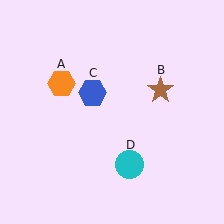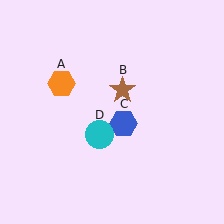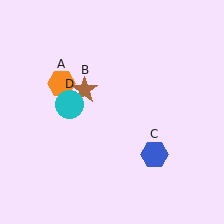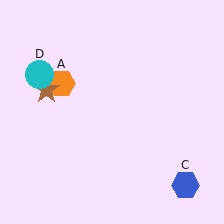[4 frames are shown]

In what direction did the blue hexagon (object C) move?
The blue hexagon (object C) moved down and to the right.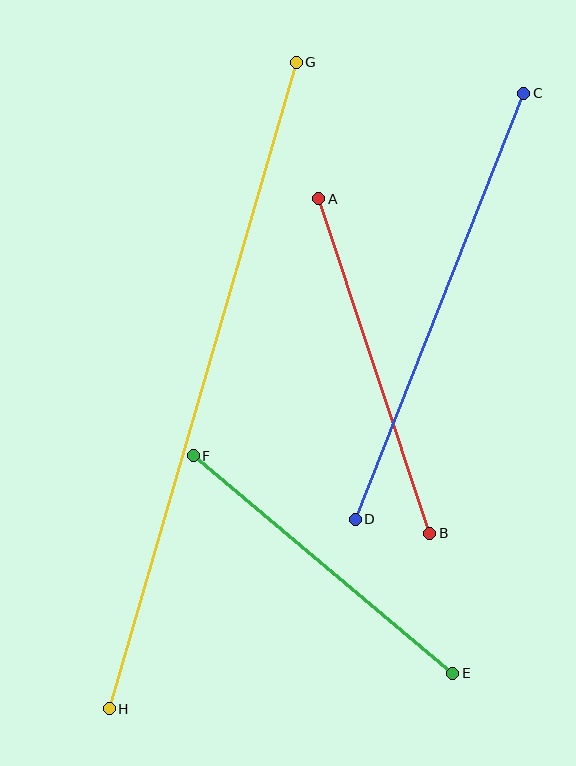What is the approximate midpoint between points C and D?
The midpoint is at approximately (439, 306) pixels.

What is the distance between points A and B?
The distance is approximately 352 pixels.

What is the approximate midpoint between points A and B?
The midpoint is at approximately (374, 366) pixels.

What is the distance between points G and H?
The distance is approximately 673 pixels.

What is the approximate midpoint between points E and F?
The midpoint is at approximately (323, 564) pixels.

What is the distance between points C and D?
The distance is approximately 458 pixels.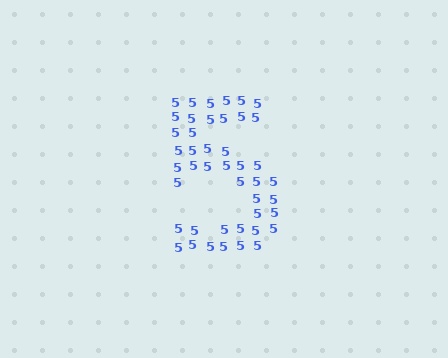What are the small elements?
The small elements are digit 5's.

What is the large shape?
The large shape is the digit 5.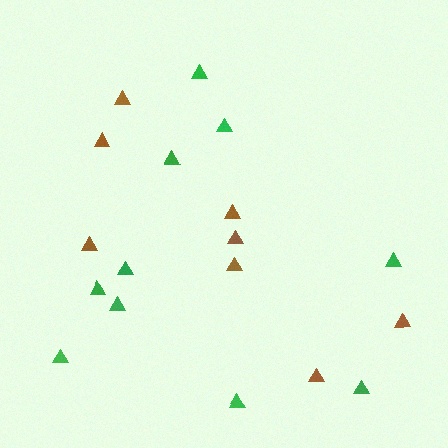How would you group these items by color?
There are 2 groups: one group of brown triangles (8) and one group of green triangles (10).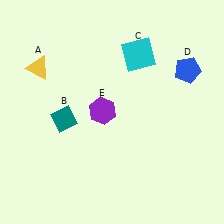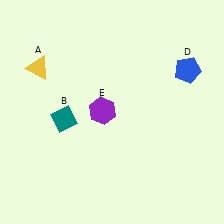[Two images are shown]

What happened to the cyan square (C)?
The cyan square (C) was removed in Image 2. It was in the top-right area of Image 1.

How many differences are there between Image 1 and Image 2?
There is 1 difference between the two images.